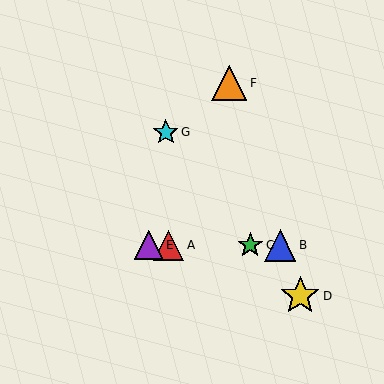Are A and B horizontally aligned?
Yes, both are at y≈245.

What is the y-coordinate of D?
Object D is at y≈296.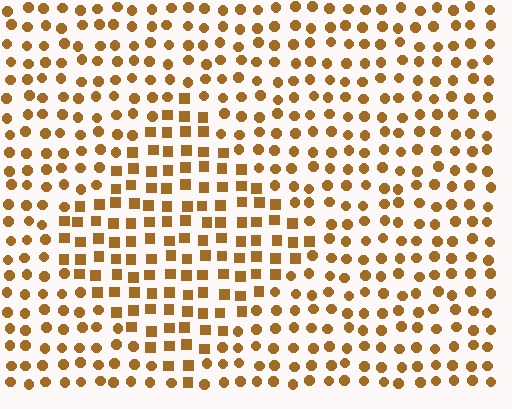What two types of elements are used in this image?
The image uses squares inside the diamond region and circles outside it.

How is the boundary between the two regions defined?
The boundary is defined by a change in element shape: squares inside vs. circles outside. All elements share the same color and spacing.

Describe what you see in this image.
The image is filled with small brown elements arranged in a uniform grid. A diamond-shaped region contains squares, while the surrounding area contains circles. The boundary is defined purely by the change in element shape.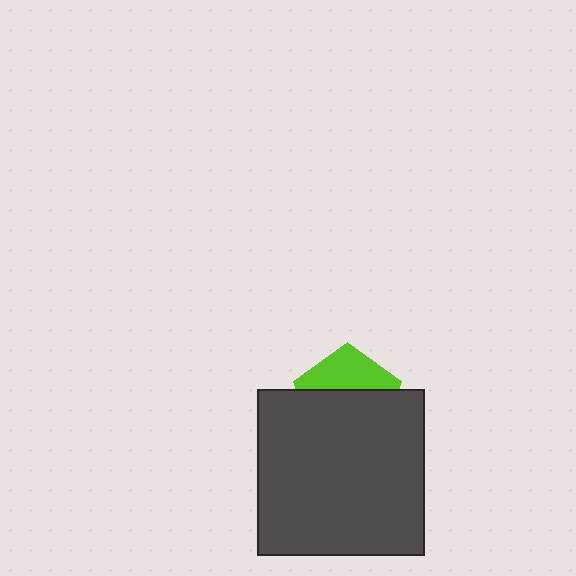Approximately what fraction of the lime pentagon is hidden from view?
Roughly 62% of the lime pentagon is hidden behind the dark gray square.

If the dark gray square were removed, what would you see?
You would see the complete lime pentagon.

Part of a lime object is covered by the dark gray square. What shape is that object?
It is a pentagon.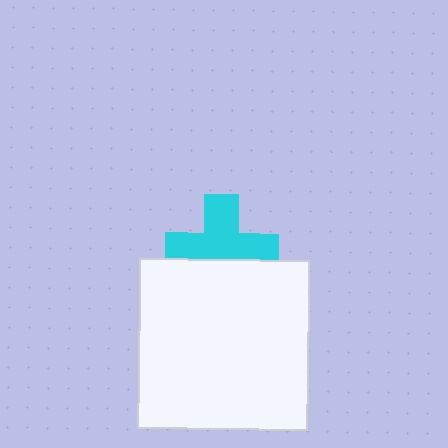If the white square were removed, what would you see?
You would see the complete cyan cross.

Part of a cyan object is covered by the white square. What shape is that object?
It is a cross.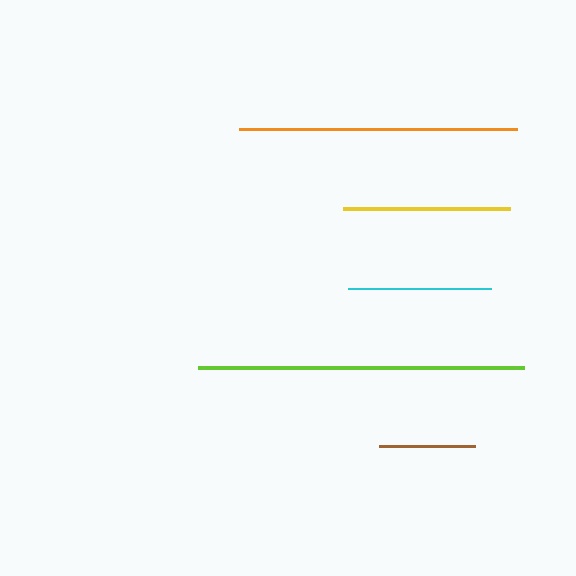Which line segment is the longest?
The lime line is the longest at approximately 327 pixels.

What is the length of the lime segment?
The lime segment is approximately 327 pixels long.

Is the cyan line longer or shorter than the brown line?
The cyan line is longer than the brown line.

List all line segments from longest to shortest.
From longest to shortest: lime, orange, yellow, cyan, brown.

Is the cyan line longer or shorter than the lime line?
The lime line is longer than the cyan line.